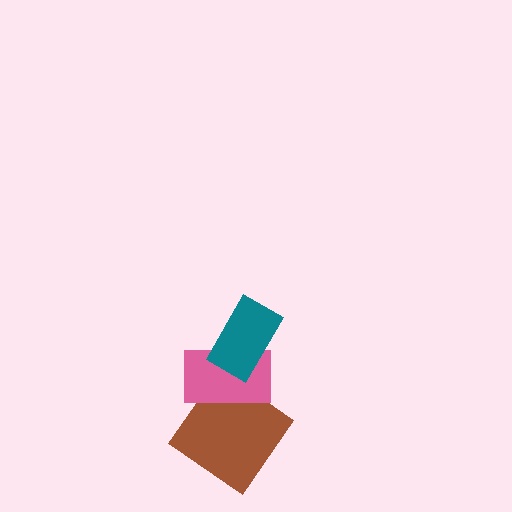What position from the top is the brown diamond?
The brown diamond is 3rd from the top.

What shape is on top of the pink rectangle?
The teal rectangle is on top of the pink rectangle.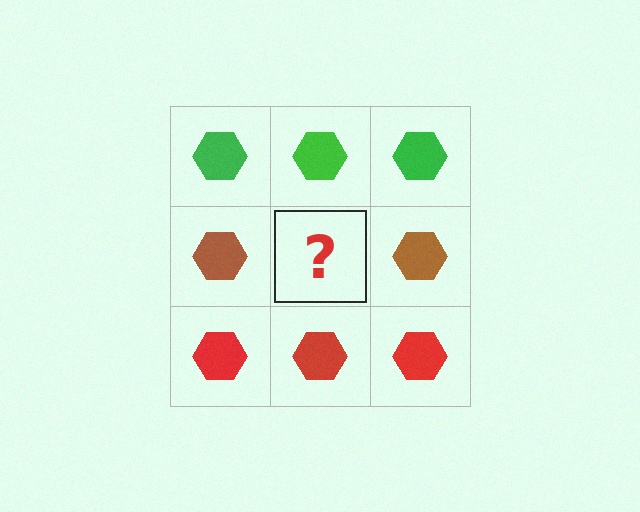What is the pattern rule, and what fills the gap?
The rule is that each row has a consistent color. The gap should be filled with a brown hexagon.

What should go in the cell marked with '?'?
The missing cell should contain a brown hexagon.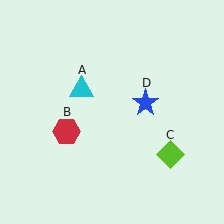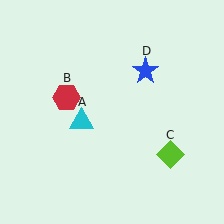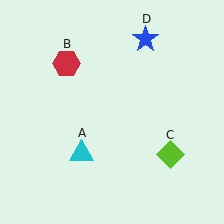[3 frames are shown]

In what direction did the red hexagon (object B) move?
The red hexagon (object B) moved up.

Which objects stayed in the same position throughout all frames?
Lime diamond (object C) remained stationary.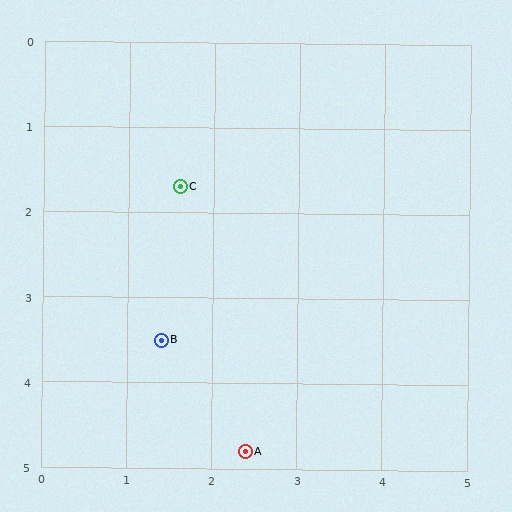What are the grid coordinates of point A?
Point A is at approximately (2.4, 4.8).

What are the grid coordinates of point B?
Point B is at approximately (1.4, 3.5).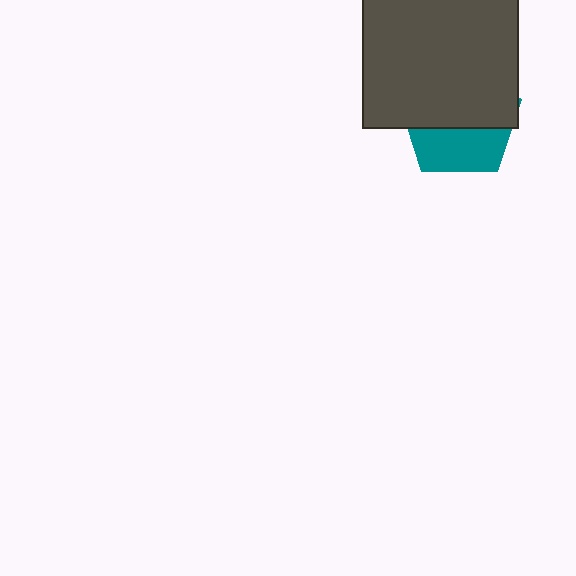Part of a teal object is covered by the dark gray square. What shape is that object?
It is a pentagon.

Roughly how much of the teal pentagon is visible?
A small part of it is visible (roughly 38%).